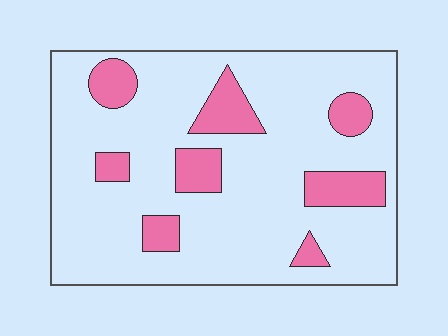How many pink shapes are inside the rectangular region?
8.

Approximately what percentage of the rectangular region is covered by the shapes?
Approximately 20%.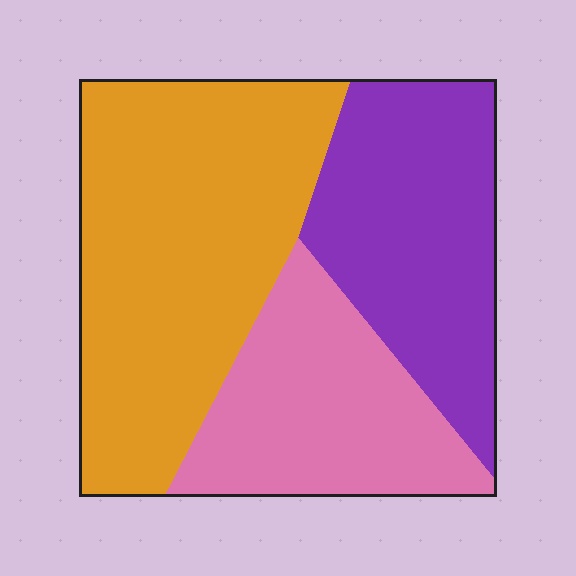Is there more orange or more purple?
Orange.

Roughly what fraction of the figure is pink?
Pink takes up about one quarter (1/4) of the figure.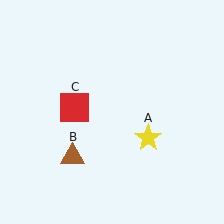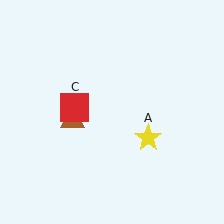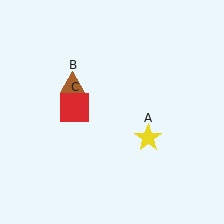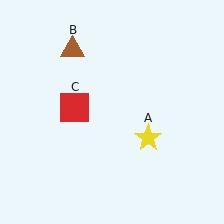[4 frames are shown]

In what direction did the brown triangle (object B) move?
The brown triangle (object B) moved up.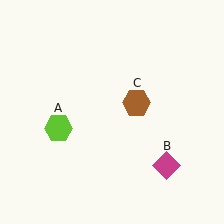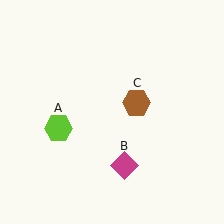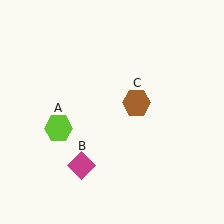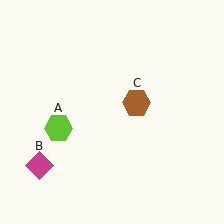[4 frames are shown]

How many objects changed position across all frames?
1 object changed position: magenta diamond (object B).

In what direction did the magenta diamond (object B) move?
The magenta diamond (object B) moved left.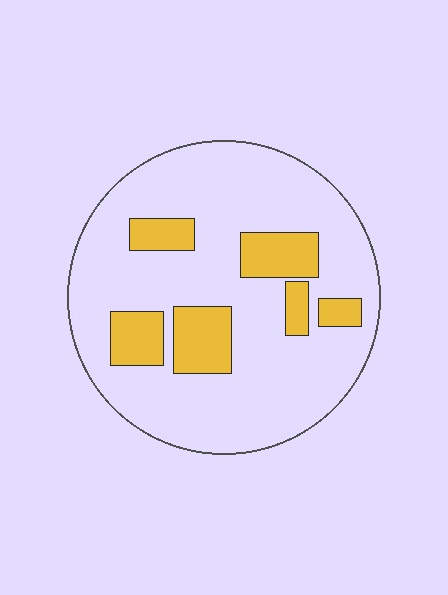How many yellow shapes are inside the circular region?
6.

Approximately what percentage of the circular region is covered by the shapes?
Approximately 20%.